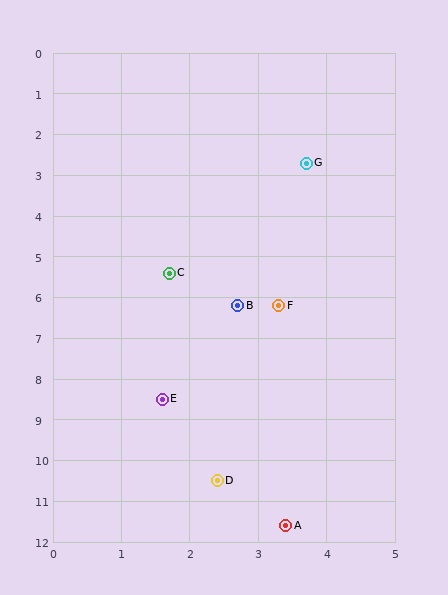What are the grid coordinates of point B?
Point B is at approximately (2.7, 6.2).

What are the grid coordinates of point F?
Point F is at approximately (3.3, 6.2).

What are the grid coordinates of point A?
Point A is at approximately (3.4, 11.6).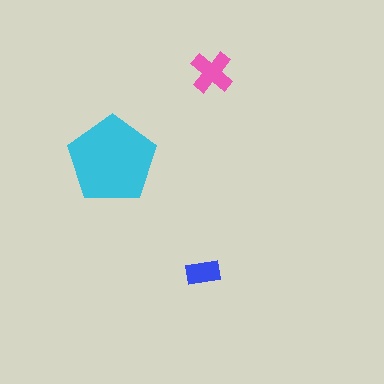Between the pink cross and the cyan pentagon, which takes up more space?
The cyan pentagon.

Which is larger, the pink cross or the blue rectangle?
The pink cross.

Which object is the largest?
The cyan pentagon.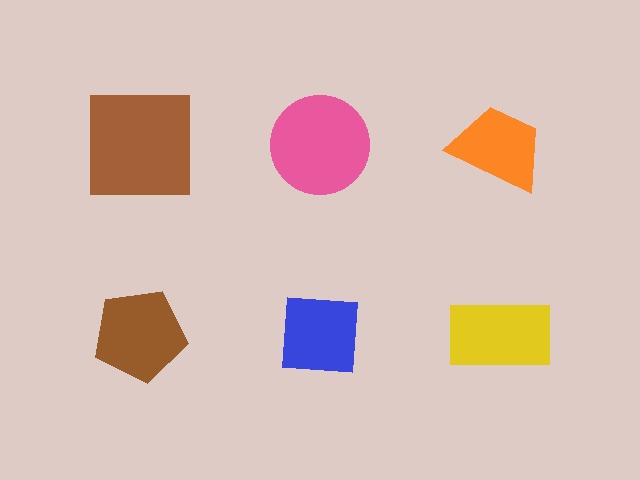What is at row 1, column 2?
A pink circle.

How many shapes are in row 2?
3 shapes.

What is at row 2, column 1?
A brown pentagon.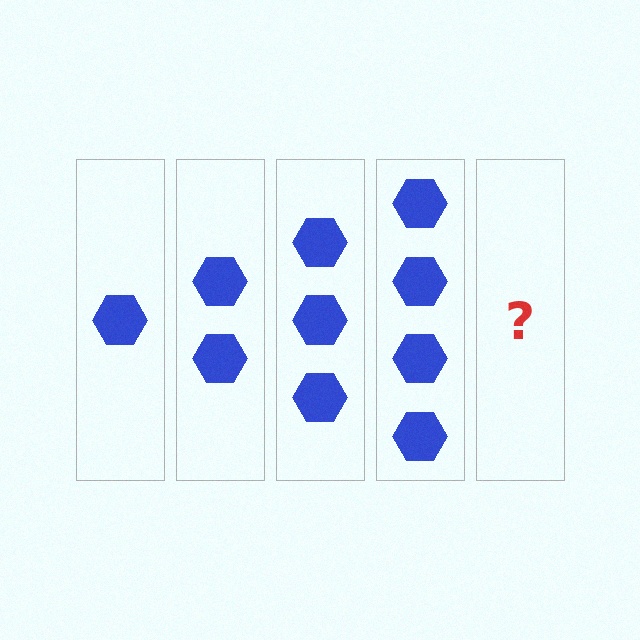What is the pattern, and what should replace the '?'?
The pattern is that each step adds one more hexagon. The '?' should be 5 hexagons.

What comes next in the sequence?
The next element should be 5 hexagons.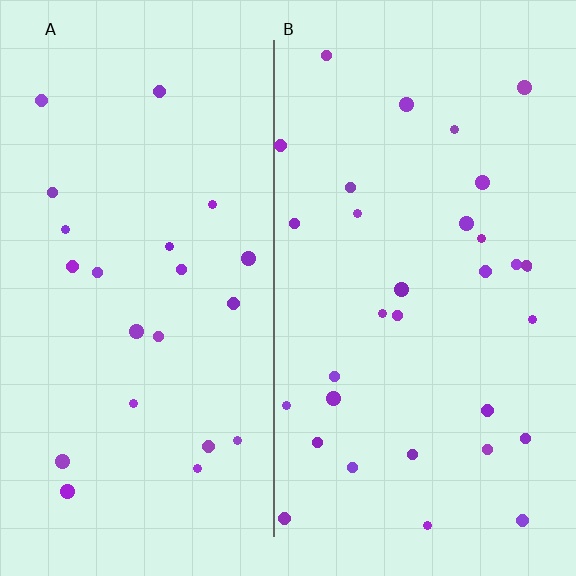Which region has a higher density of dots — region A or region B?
B (the right).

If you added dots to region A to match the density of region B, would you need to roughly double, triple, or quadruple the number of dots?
Approximately double.